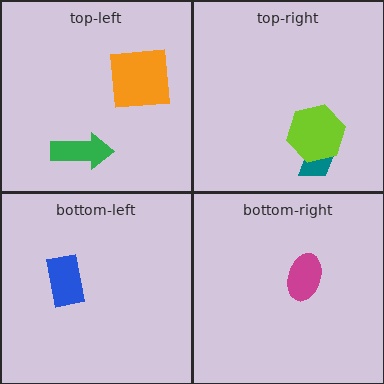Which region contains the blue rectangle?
The bottom-left region.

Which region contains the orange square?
The top-left region.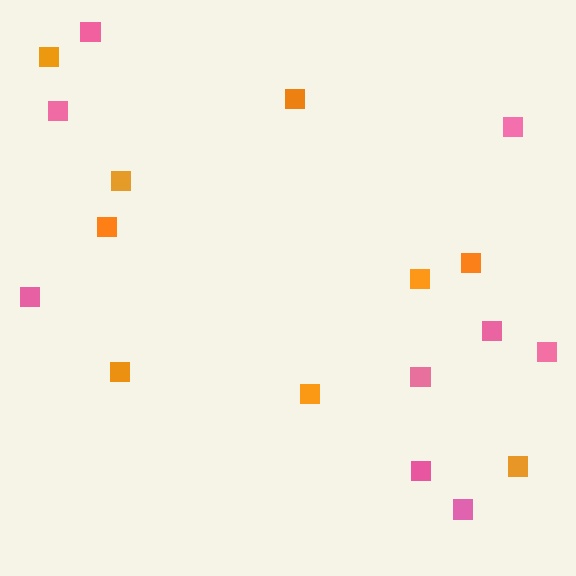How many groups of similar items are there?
There are 2 groups: one group of pink squares (9) and one group of orange squares (9).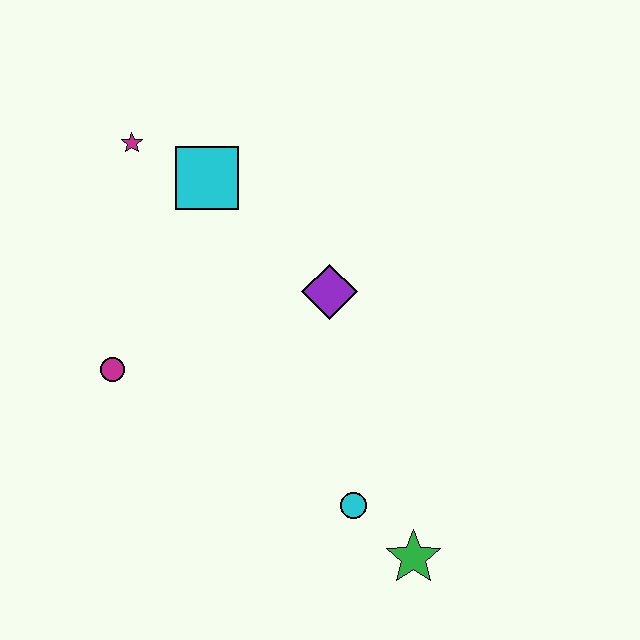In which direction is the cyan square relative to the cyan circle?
The cyan square is above the cyan circle.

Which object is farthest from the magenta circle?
The green star is farthest from the magenta circle.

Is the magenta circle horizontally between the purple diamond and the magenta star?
No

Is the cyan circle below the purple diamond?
Yes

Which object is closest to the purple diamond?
The cyan square is closest to the purple diamond.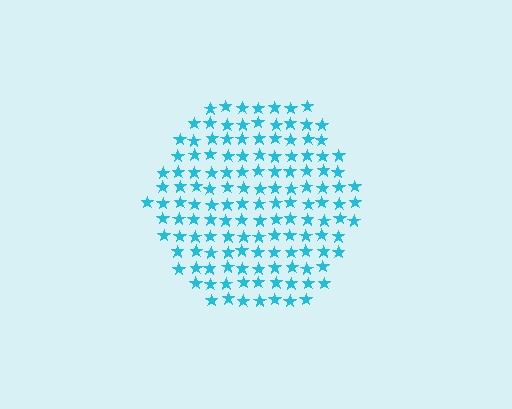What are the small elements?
The small elements are stars.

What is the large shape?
The large shape is a hexagon.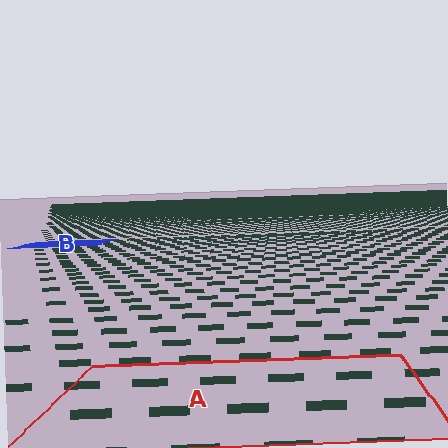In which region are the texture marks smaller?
The texture marks are smaller in region B, because it is farther away.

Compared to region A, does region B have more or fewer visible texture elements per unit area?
Region B has more texture elements per unit area — they are packed more densely because it is farther away.